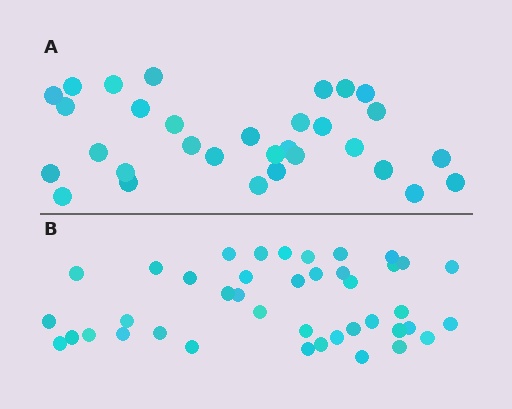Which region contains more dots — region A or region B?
Region B (the bottom region) has more dots.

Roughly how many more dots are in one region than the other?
Region B has roughly 10 or so more dots than region A.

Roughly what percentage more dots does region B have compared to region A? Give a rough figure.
About 30% more.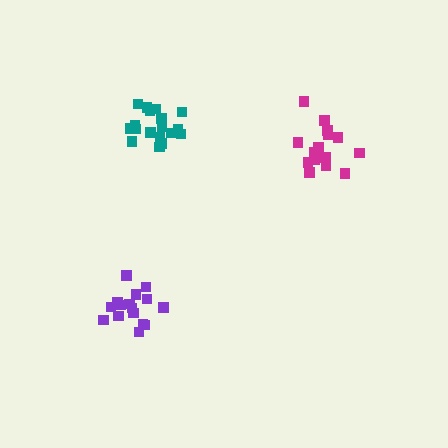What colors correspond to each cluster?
The clusters are colored: teal, purple, magenta.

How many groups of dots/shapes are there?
There are 3 groups.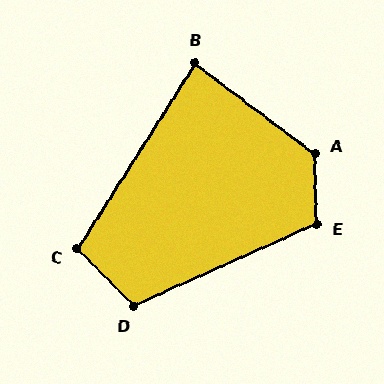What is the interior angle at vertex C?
Approximately 103 degrees (obtuse).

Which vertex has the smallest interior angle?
B, at approximately 86 degrees.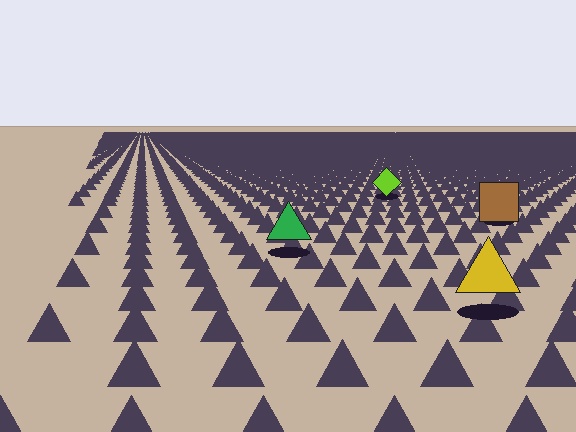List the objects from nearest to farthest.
From nearest to farthest: the yellow triangle, the green triangle, the brown square, the lime diamond.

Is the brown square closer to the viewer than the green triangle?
No. The green triangle is closer — you can tell from the texture gradient: the ground texture is coarser near it.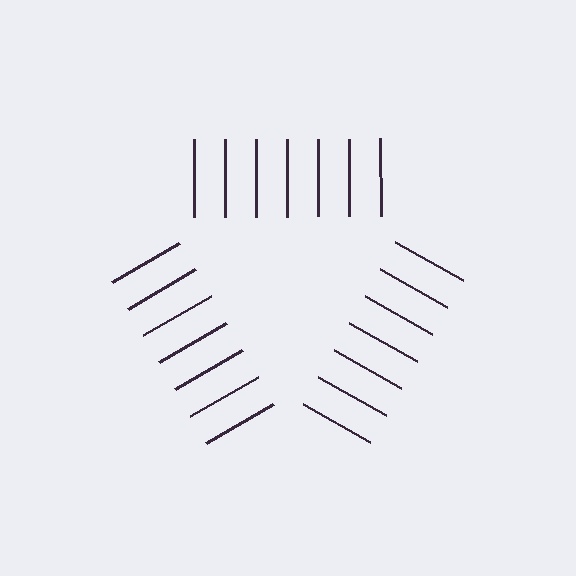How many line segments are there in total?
21 — 7 along each of the 3 edges.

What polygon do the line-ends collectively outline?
An illusory triangle — the line segments terminate on its edges but no continuous stroke is drawn.